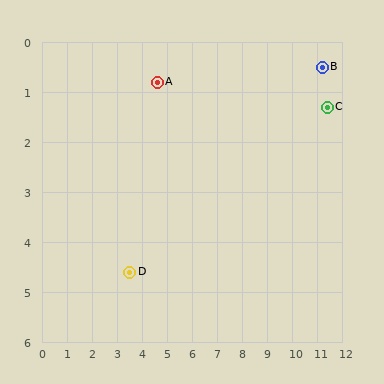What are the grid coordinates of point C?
Point C is at approximately (11.4, 1.3).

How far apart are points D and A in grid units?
Points D and A are about 4.0 grid units apart.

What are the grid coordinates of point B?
Point B is at approximately (11.2, 0.5).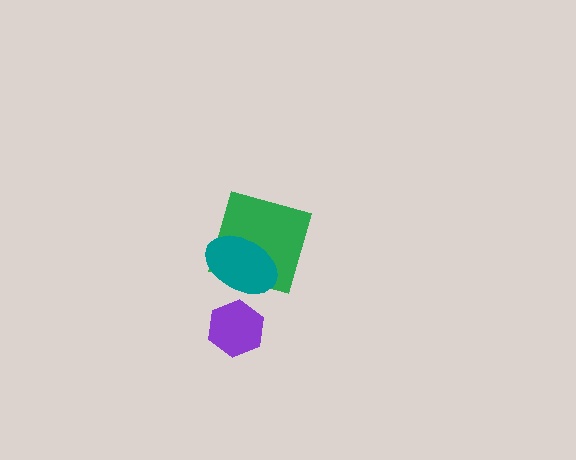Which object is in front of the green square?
The teal ellipse is in front of the green square.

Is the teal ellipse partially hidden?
No, no other shape covers it.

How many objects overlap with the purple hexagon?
0 objects overlap with the purple hexagon.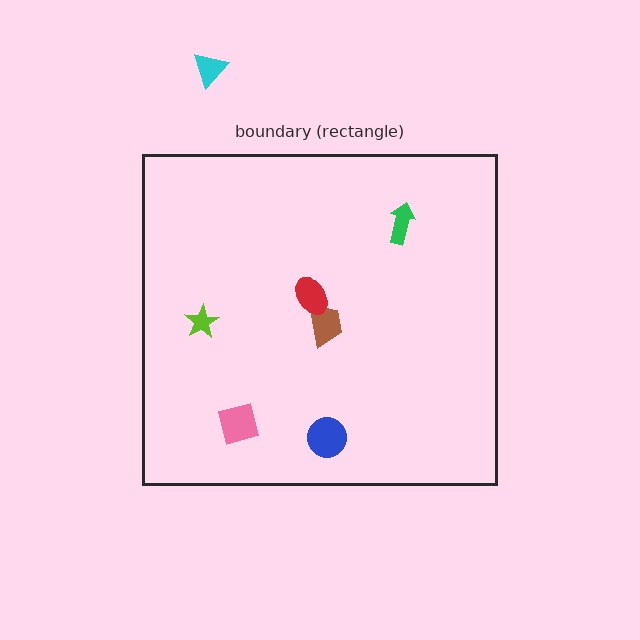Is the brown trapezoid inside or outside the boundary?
Inside.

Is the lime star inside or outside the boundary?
Inside.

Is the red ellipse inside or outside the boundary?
Inside.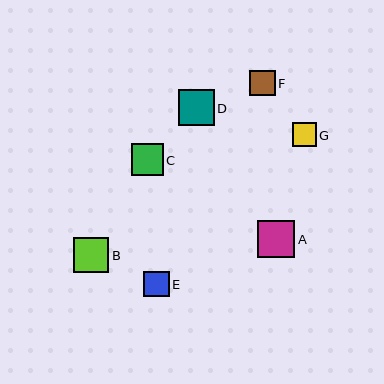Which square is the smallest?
Square G is the smallest with a size of approximately 24 pixels.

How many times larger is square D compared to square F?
Square D is approximately 1.4 times the size of square F.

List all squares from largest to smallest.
From largest to smallest: A, D, B, C, F, E, G.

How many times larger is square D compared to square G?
Square D is approximately 1.5 times the size of square G.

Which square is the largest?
Square A is the largest with a size of approximately 37 pixels.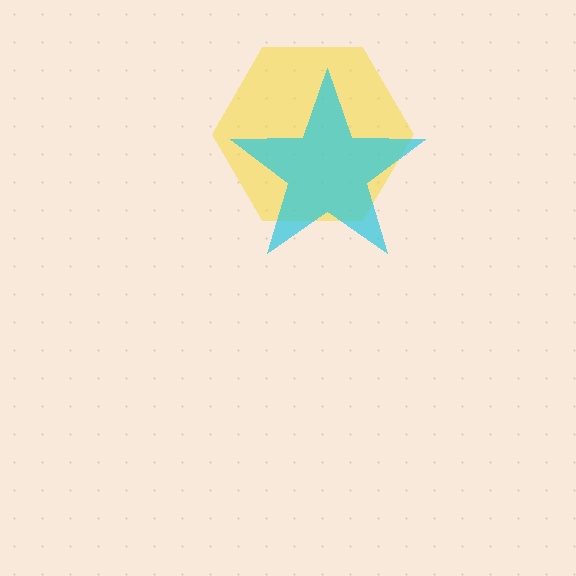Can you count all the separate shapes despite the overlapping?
Yes, there are 2 separate shapes.